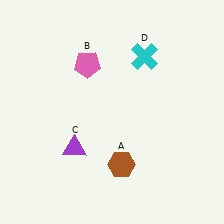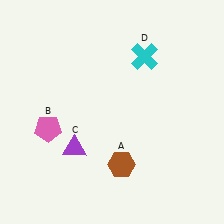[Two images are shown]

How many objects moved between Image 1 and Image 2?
1 object moved between the two images.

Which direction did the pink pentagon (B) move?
The pink pentagon (B) moved down.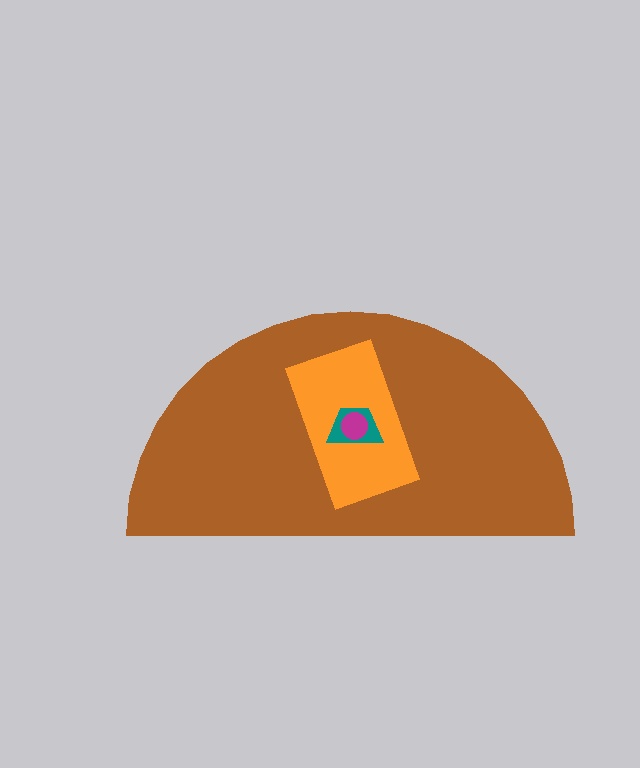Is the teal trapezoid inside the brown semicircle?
Yes.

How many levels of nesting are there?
4.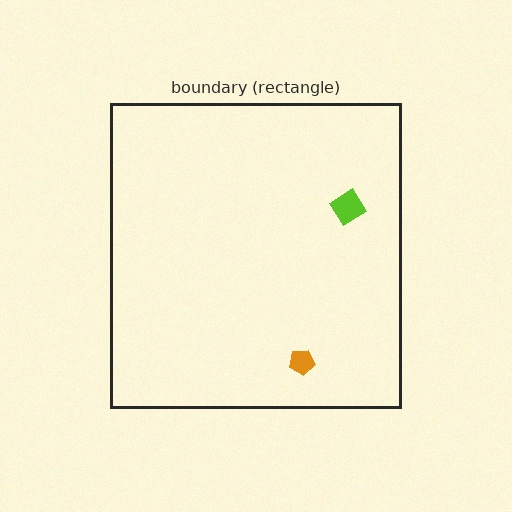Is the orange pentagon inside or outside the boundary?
Inside.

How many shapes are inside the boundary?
2 inside, 0 outside.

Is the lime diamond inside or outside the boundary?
Inside.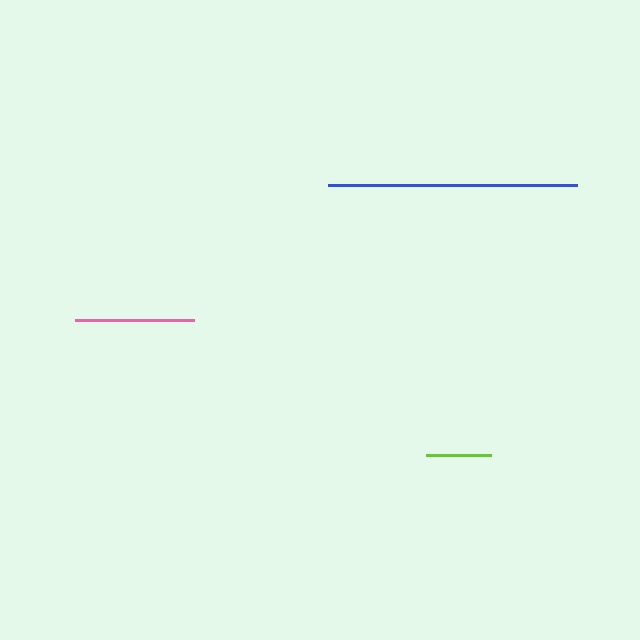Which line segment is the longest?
The blue line is the longest at approximately 248 pixels.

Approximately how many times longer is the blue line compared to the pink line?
The blue line is approximately 2.1 times the length of the pink line.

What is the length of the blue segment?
The blue segment is approximately 248 pixels long.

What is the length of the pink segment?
The pink segment is approximately 119 pixels long.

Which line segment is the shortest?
The lime line is the shortest at approximately 64 pixels.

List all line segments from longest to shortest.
From longest to shortest: blue, pink, lime.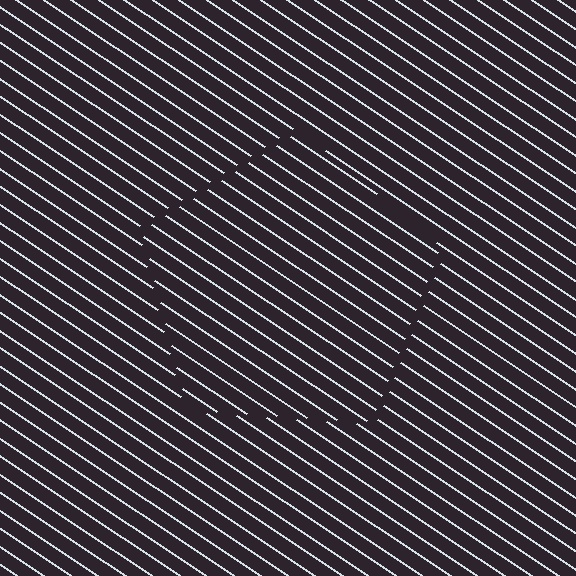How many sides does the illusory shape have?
5 sides — the line-ends trace a pentagon.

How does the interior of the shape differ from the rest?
The interior of the shape contains the same grating, shifted by half a period — the contour is defined by the phase discontinuity where line-ends from the inner and outer gratings abut.